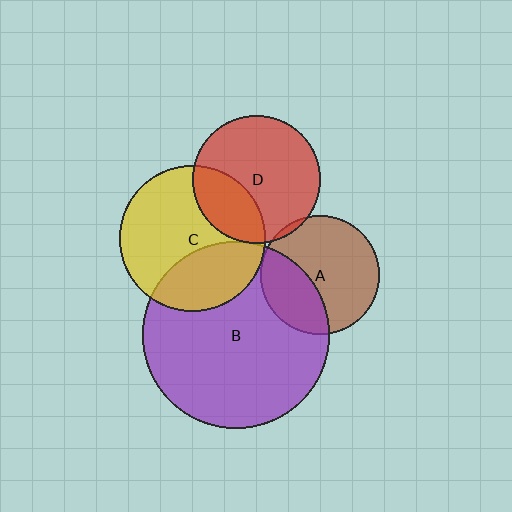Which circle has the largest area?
Circle B (purple).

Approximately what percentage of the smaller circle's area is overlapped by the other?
Approximately 30%.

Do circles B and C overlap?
Yes.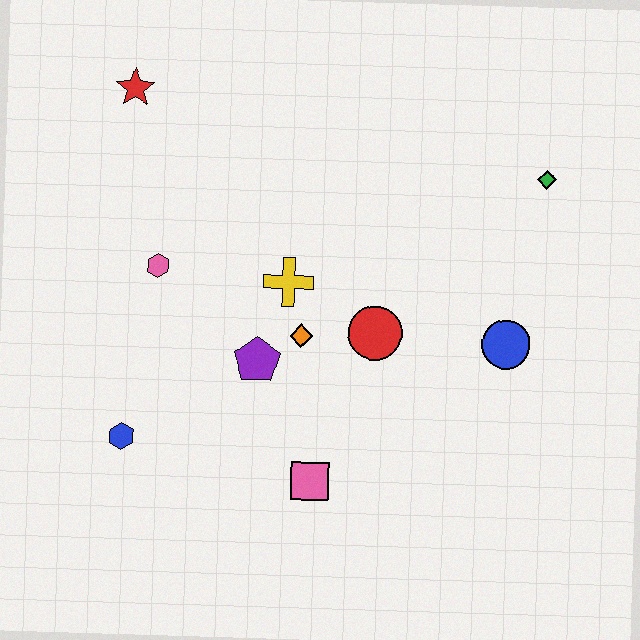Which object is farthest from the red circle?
The red star is farthest from the red circle.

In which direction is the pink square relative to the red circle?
The pink square is below the red circle.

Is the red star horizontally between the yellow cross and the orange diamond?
No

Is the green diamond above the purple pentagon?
Yes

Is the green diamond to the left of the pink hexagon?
No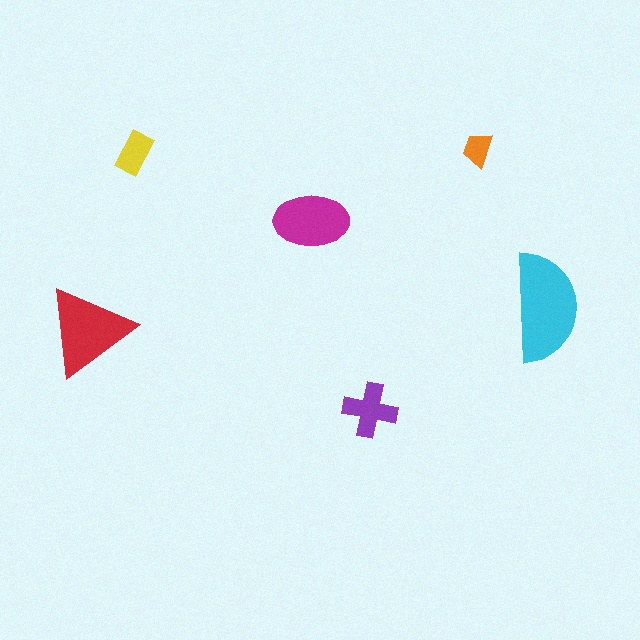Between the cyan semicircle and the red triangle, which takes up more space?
The cyan semicircle.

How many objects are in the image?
There are 6 objects in the image.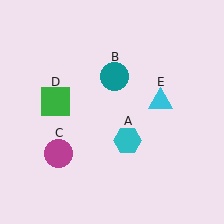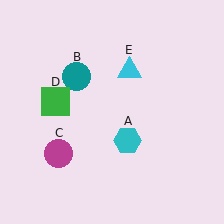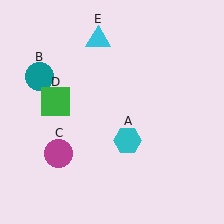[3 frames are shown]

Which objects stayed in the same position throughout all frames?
Cyan hexagon (object A) and magenta circle (object C) and green square (object D) remained stationary.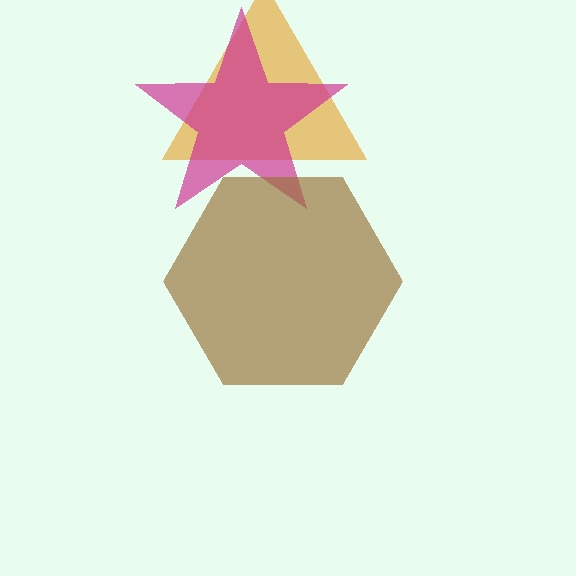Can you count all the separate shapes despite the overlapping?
Yes, there are 3 separate shapes.